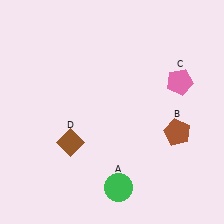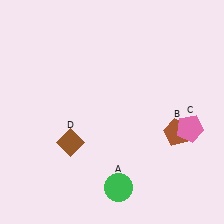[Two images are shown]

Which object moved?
The pink pentagon (C) moved down.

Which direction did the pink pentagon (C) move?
The pink pentagon (C) moved down.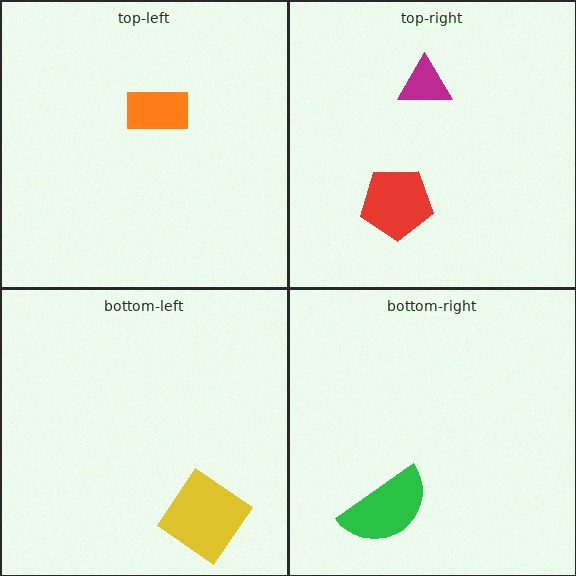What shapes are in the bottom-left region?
The yellow diamond.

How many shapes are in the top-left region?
1.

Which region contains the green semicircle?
The bottom-right region.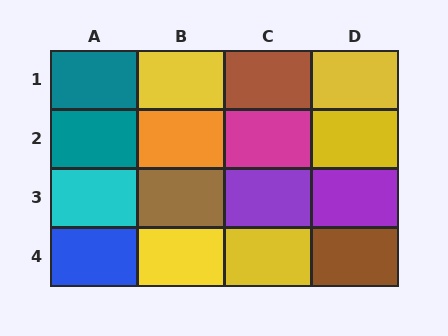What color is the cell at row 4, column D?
Brown.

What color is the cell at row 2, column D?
Yellow.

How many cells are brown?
3 cells are brown.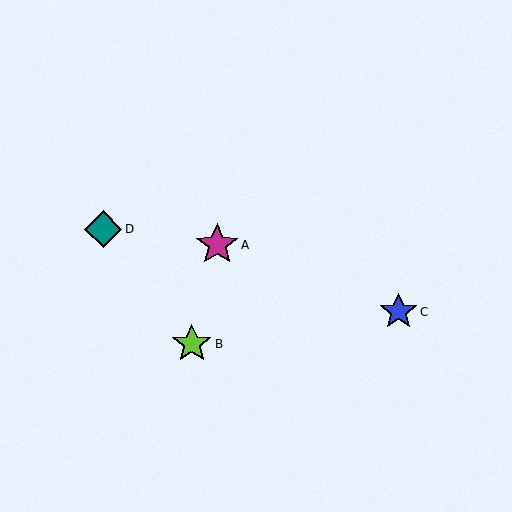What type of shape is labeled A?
Shape A is a magenta star.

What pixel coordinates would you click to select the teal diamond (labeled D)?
Click at (103, 229) to select the teal diamond D.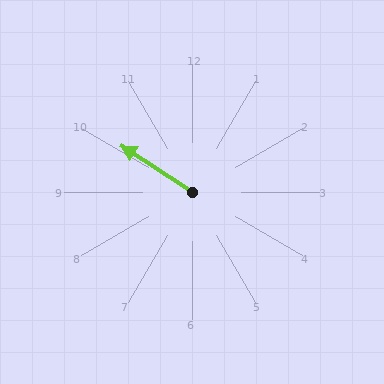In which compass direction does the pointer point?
Northwest.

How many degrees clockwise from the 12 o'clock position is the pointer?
Approximately 303 degrees.